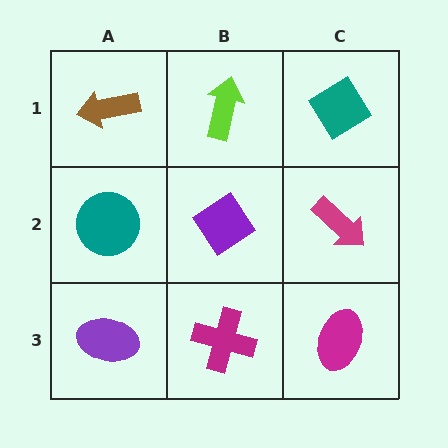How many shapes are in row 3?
3 shapes.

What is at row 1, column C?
A teal diamond.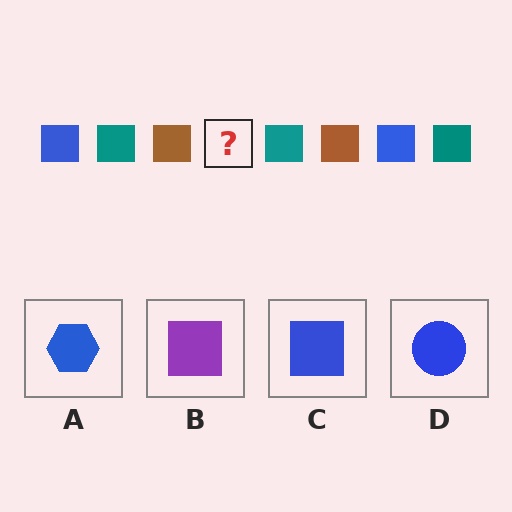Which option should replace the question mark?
Option C.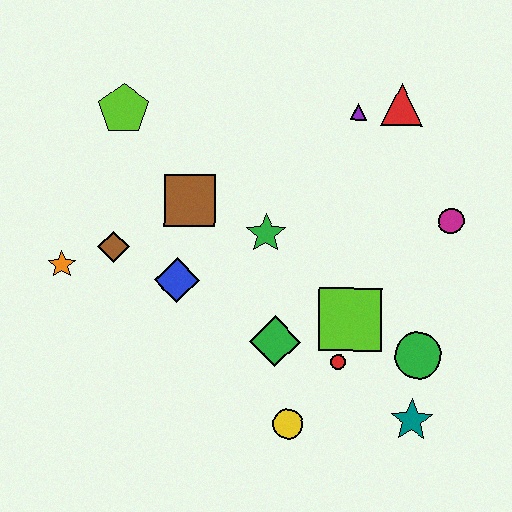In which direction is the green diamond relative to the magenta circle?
The green diamond is to the left of the magenta circle.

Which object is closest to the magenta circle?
The red triangle is closest to the magenta circle.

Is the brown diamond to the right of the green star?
No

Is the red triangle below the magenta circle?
No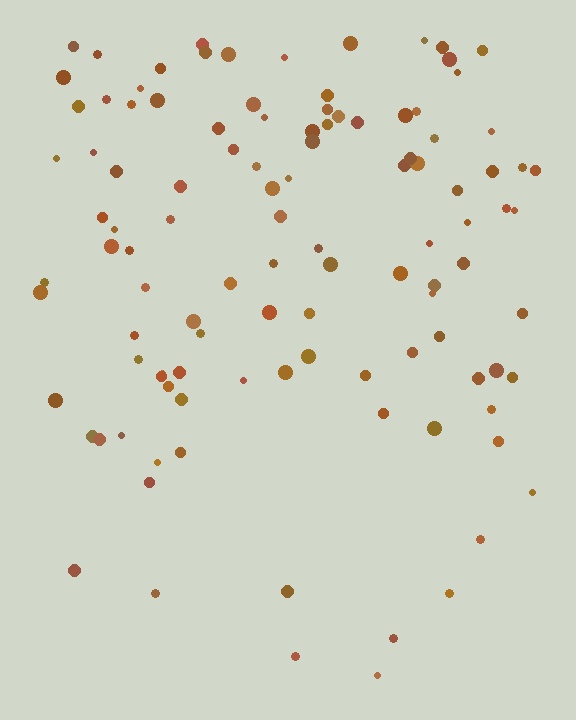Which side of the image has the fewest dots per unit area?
The bottom.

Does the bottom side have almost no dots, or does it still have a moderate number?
Still a moderate number, just noticeably fewer than the top.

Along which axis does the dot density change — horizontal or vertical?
Vertical.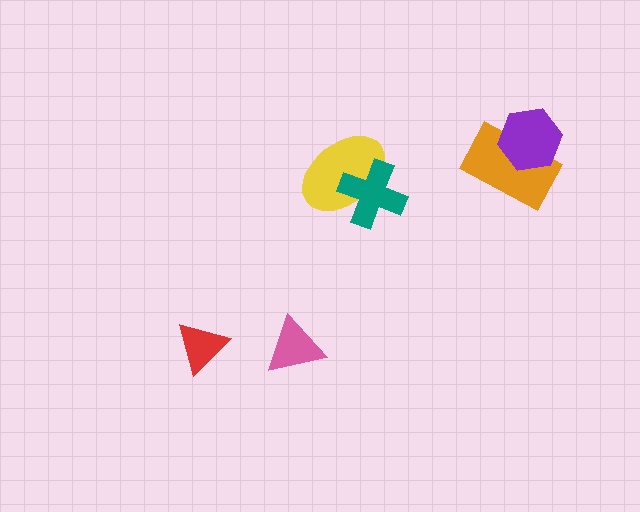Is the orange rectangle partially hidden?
Yes, it is partially covered by another shape.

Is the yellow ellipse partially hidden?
Yes, it is partially covered by another shape.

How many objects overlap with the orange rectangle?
1 object overlaps with the orange rectangle.